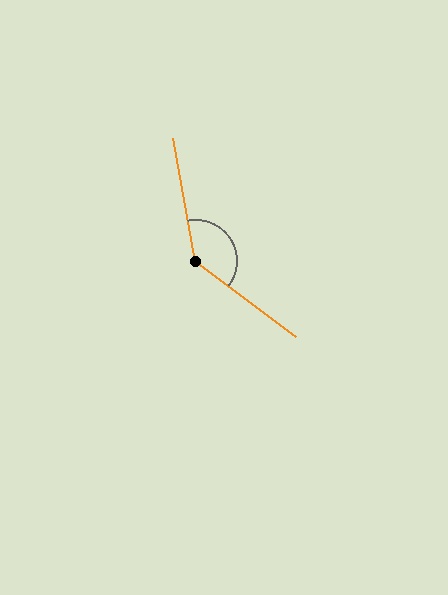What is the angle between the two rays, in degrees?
Approximately 137 degrees.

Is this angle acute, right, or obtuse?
It is obtuse.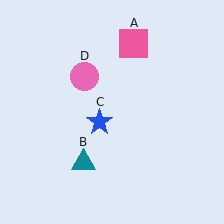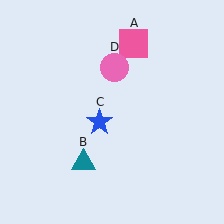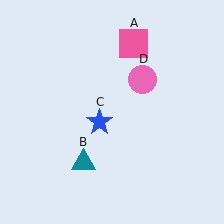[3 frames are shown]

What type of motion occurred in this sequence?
The pink circle (object D) rotated clockwise around the center of the scene.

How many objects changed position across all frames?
1 object changed position: pink circle (object D).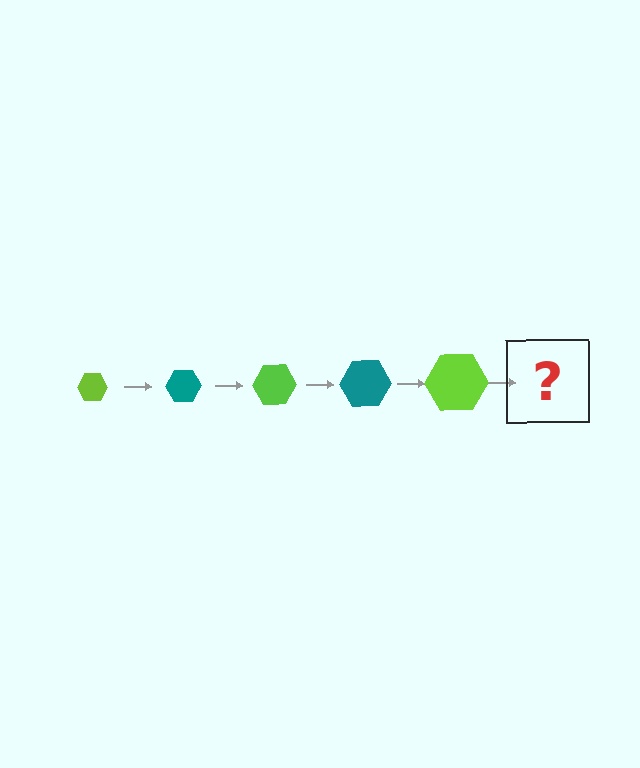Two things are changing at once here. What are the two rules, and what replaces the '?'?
The two rules are that the hexagon grows larger each step and the color cycles through lime and teal. The '?' should be a teal hexagon, larger than the previous one.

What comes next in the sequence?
The next element should be a teal hexagon, larger than the previous one.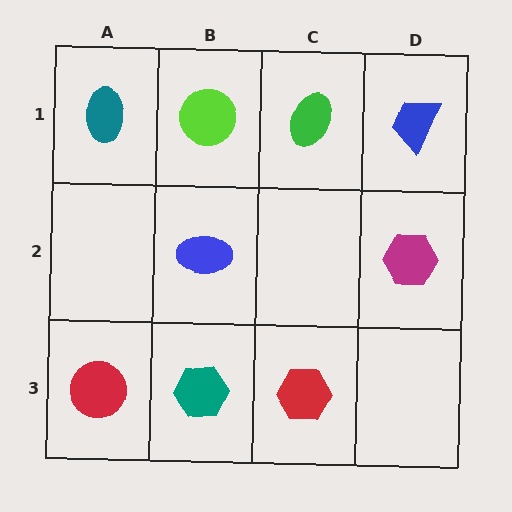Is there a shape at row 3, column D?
No, that cell is empty.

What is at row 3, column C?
A red hexagon.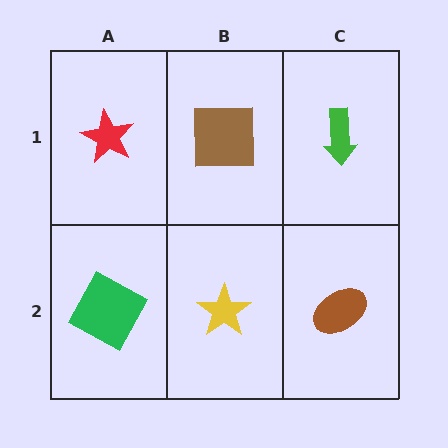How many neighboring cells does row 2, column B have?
3.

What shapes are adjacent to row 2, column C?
A green arrow (row 1, column C), a yellow star (row 2, column B).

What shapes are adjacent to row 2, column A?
A red star (row 1, column A), a yellow star (row 2, column B).